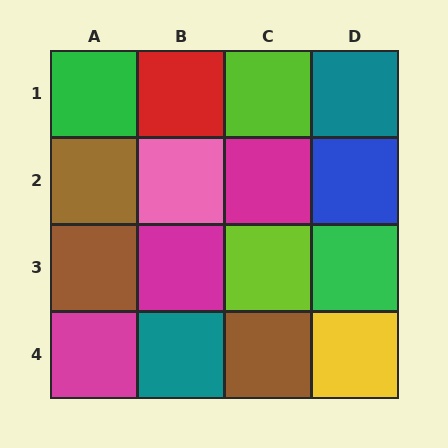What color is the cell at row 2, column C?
Magenta.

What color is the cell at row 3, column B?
Magenta.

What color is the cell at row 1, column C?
Lime.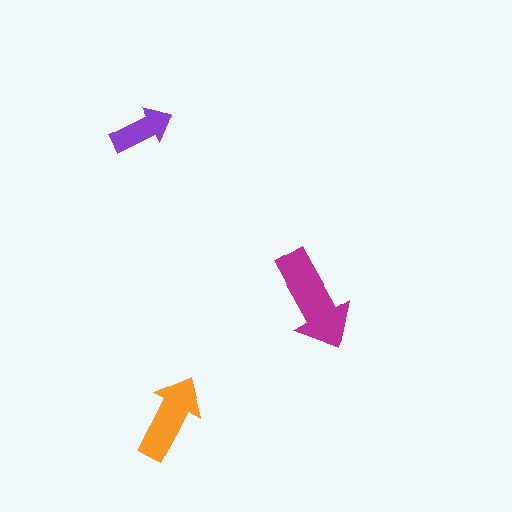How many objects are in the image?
There are 3 objects in the image.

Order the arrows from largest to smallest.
the magenta one, the orange one, the purple one.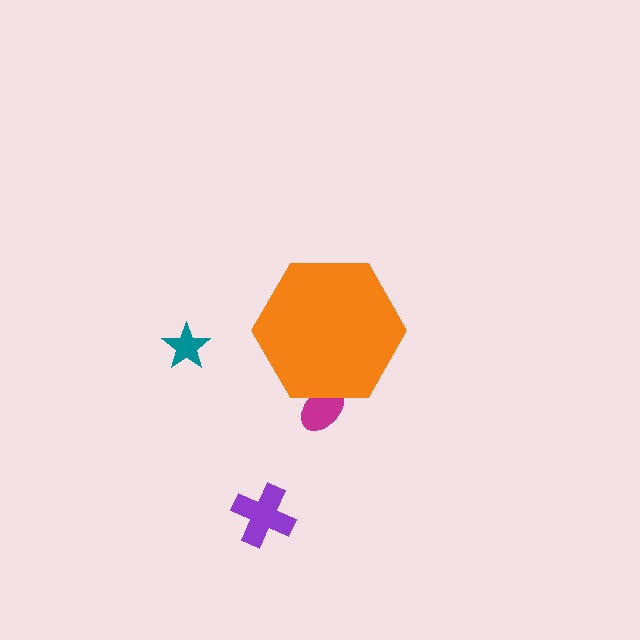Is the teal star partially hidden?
No, the teal star is fully visible.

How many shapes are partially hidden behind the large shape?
1 shape is partially hidden.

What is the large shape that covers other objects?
An orange hexagon.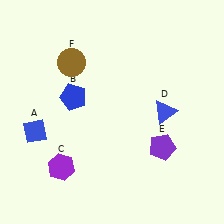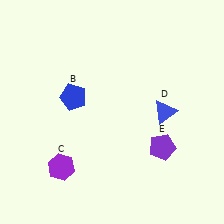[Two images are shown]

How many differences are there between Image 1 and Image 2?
There are 2 differences between the two images.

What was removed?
The blue diamond (A), the brown circle (F) were removed in Image 2.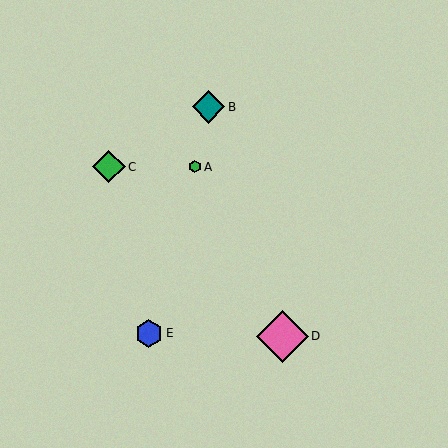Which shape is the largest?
The pink diamond (labeled D) is the largest.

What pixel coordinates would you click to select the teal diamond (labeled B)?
Click at (208, 107) to select the teal diamond B.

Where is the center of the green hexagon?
The center of the green hexagon is at (195, 167).